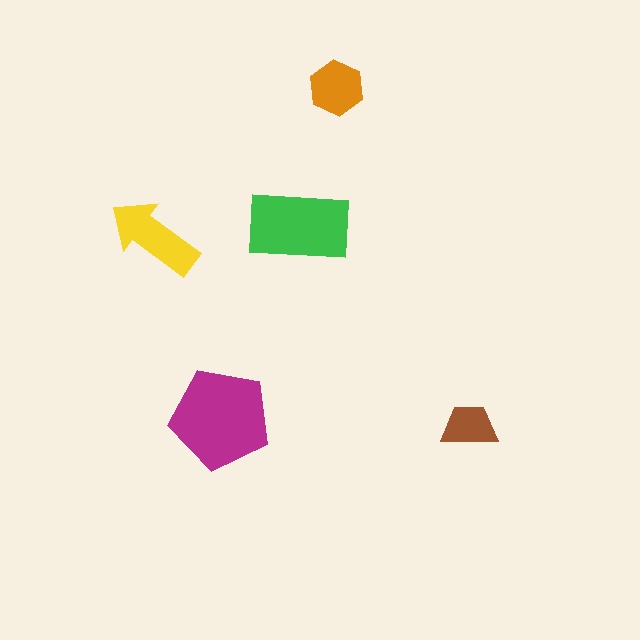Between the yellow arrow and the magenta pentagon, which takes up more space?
The magenta pentagon.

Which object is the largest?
The magenta pentagon.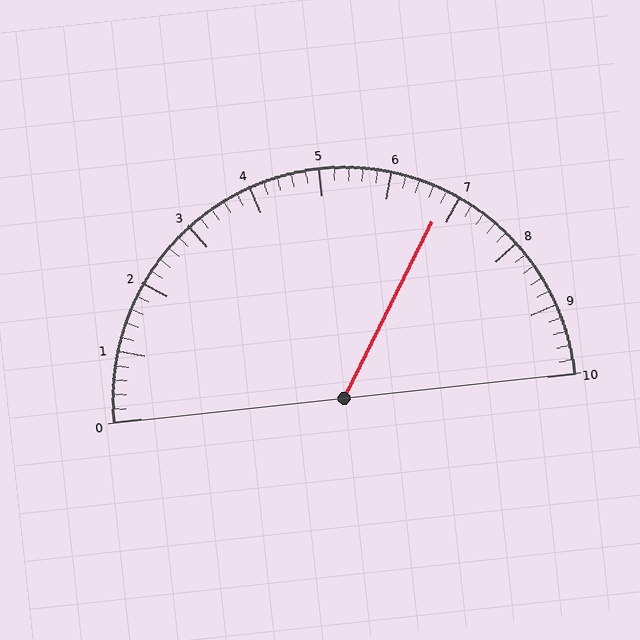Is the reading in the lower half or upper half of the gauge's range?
The reading is in the upper half of the range (0 to 10).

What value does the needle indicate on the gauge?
The needle indicates approximately 6.8.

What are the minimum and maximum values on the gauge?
The gauge ranges from 0 to 10.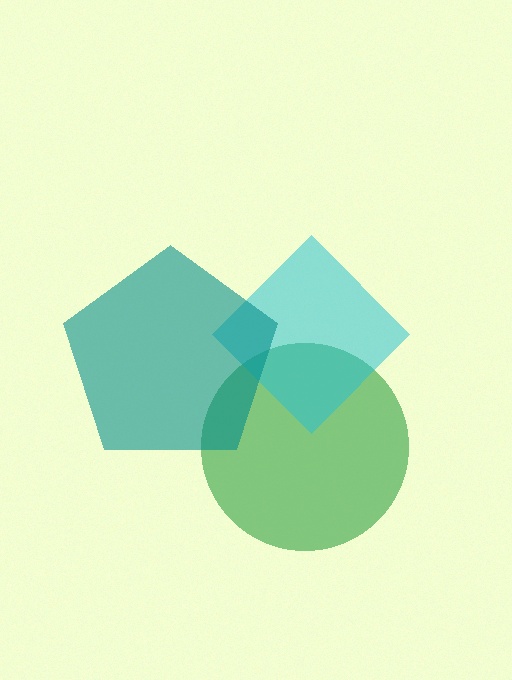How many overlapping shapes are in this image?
There are 3 overlapping shapes in the image.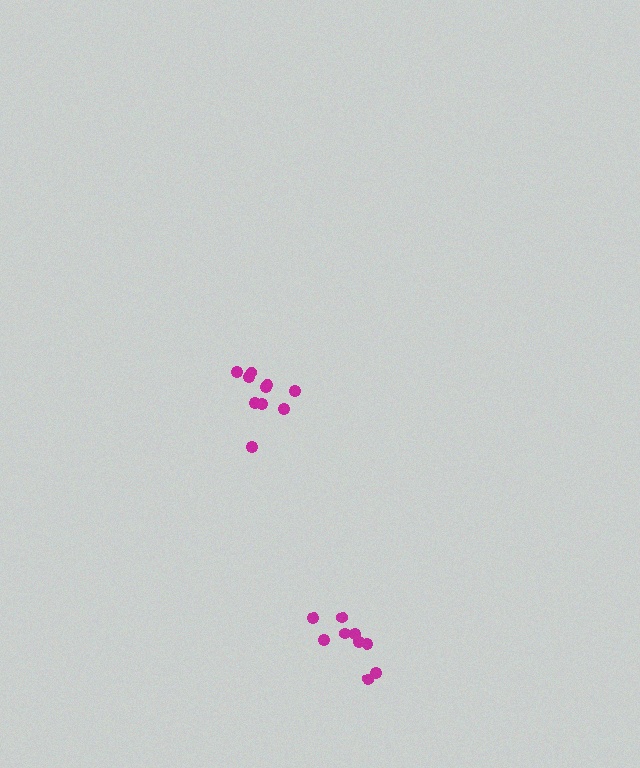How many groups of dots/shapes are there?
There are 2 groups.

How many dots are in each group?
Group 1: 9 dots, Group 2: 10 dots (19 total).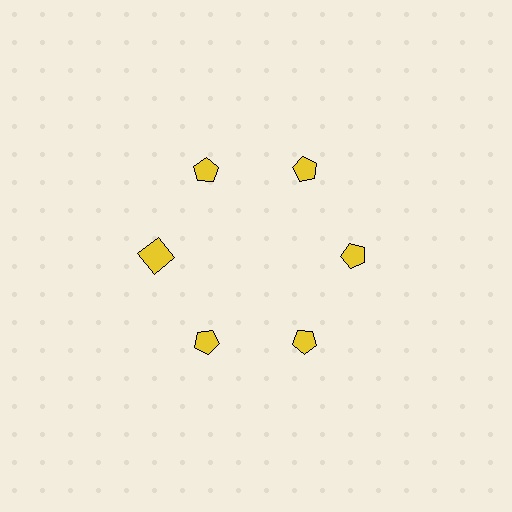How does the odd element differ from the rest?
It has a different shape: square instead of pentagon.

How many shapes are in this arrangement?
There are 6 shapes arranged in a ring pattern.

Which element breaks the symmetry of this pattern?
The yellow square at roughly the 9 o'clock position breaks the symmetry. All other shapes are yellow pentagons.